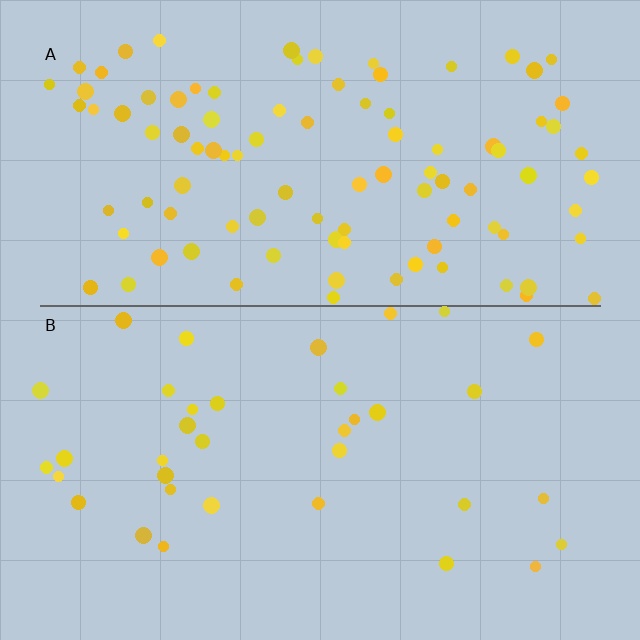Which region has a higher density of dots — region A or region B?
A (the top).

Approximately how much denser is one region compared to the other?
Approximately 2.7× — region A over region B.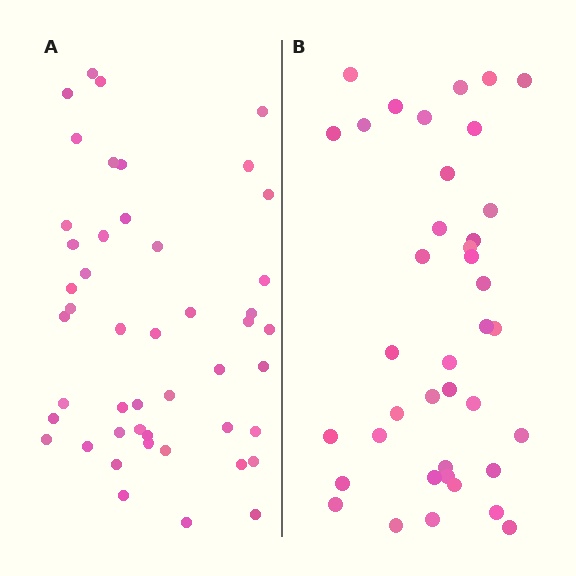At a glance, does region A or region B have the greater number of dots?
Region A (the left region) has more dots.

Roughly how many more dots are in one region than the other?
Region A has roughly 8 or so more dots than region B.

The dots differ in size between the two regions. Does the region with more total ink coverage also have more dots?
No. Region B has more total ink coverage because its dots are larger, but region A actually contains more individual dots. Total area can be misleading — the number of items is what matters here.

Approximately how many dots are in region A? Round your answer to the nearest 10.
About 50 dots. (The exact count is 47, which rounds to 50.)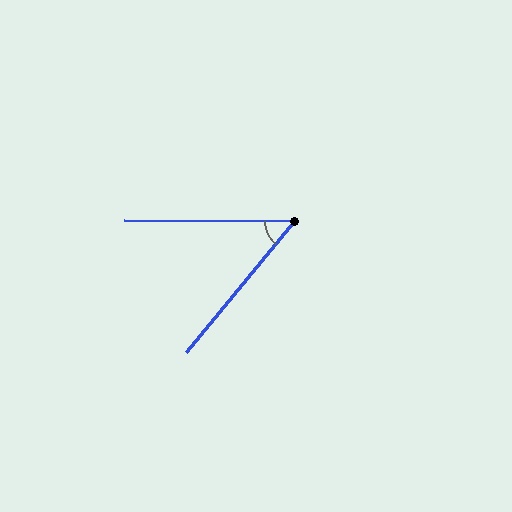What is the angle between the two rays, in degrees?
Approximately 51 degrees.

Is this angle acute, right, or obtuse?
It is acute.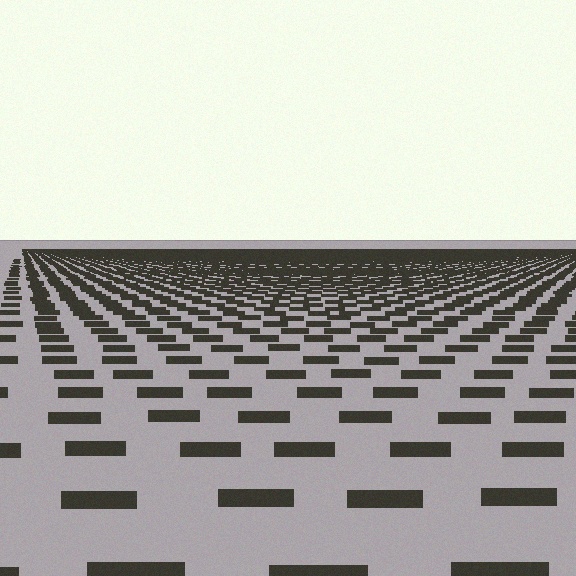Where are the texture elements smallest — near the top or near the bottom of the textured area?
Near the top.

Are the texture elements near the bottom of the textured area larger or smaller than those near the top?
Larger. Near the bottom, elements are closer to the viewer and appear at a bigger on-screen size.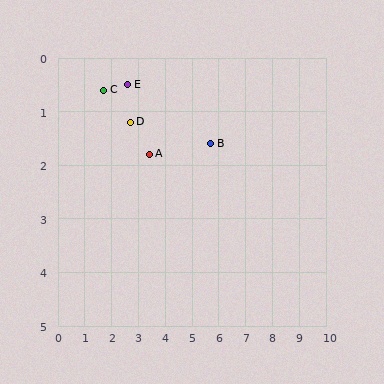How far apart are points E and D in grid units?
Points E and D are about 0.7 grid units apart.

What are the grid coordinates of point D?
Point D is at approximately (2.7, 1.2).